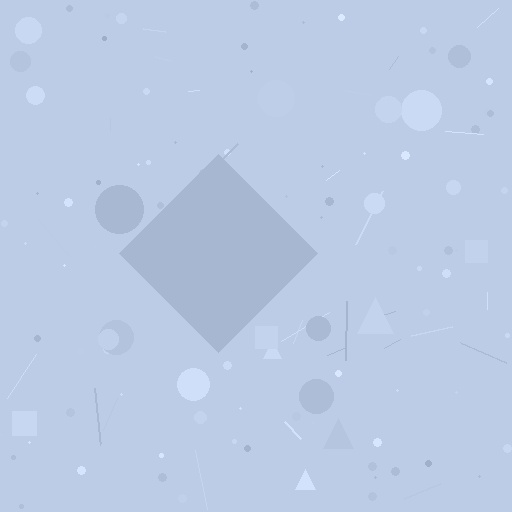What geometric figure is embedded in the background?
A diamond is embedded in the background.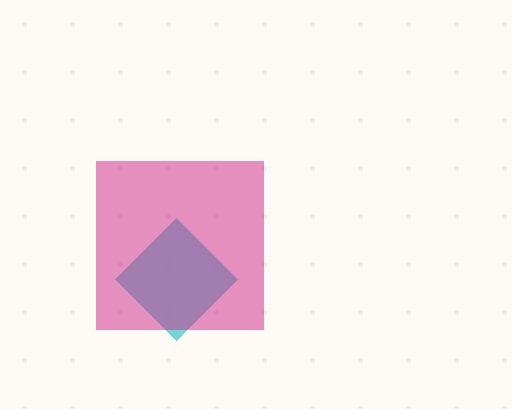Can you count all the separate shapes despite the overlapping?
Yes, there are 2 separate shapes.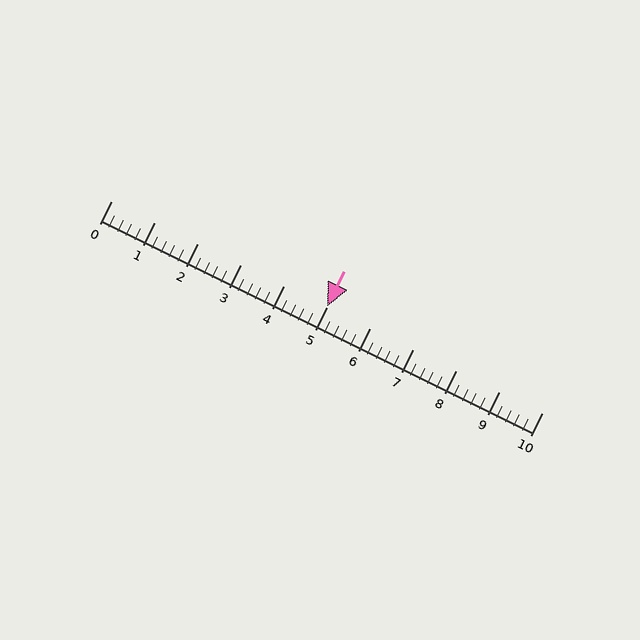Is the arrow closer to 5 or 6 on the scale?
The arrow is closer to 5.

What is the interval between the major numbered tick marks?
The major tick marks are spaced 1 units apart.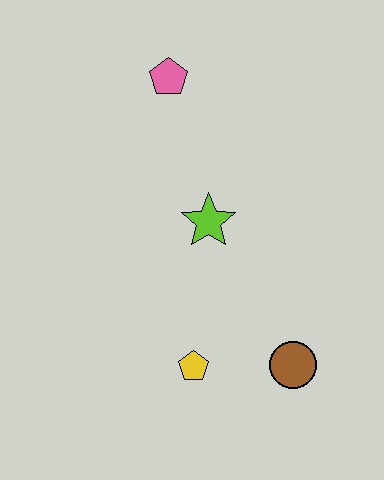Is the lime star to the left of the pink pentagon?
No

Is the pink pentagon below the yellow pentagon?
No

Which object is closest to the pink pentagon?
The lime star is closest to the pink pentagon.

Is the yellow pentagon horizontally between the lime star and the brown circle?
No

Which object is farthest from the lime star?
The brown circle is farthest from the lime star.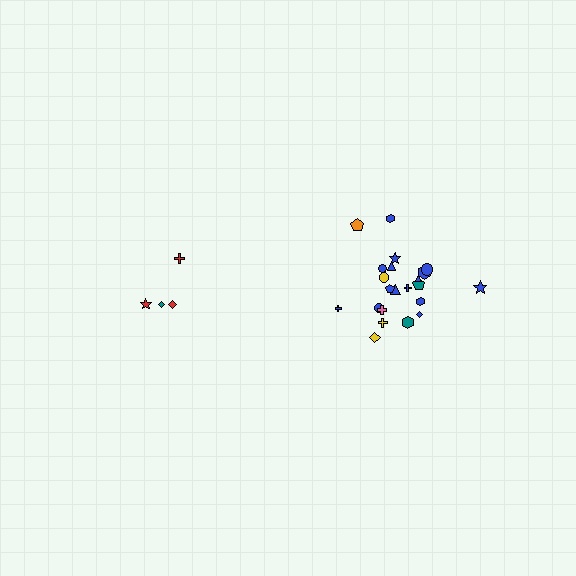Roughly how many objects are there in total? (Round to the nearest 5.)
Roughly 25 objects in total.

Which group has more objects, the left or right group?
The right group.